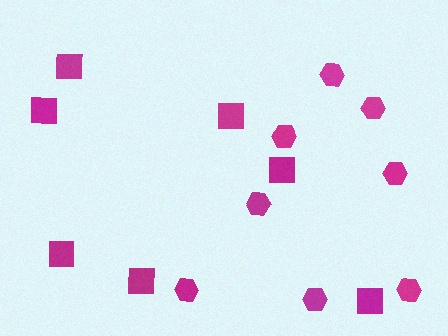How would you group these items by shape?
There are 2 groups: one group of hexagons (8) and one group of squares (7).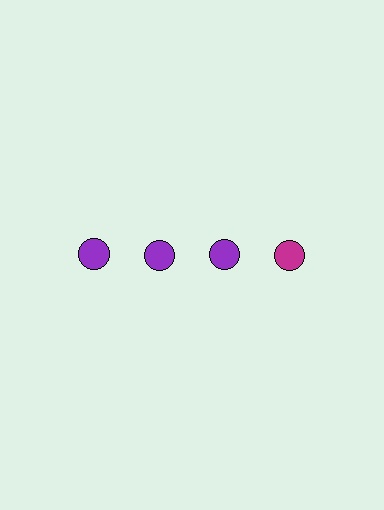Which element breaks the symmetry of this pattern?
The magenta circle in the top row, second from right column breaks the symmetry. All other shapes are purple circles.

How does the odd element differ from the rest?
It has a different color: magenta instead of purple.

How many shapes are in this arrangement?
There are 4 shapes arranged in a grid pattern.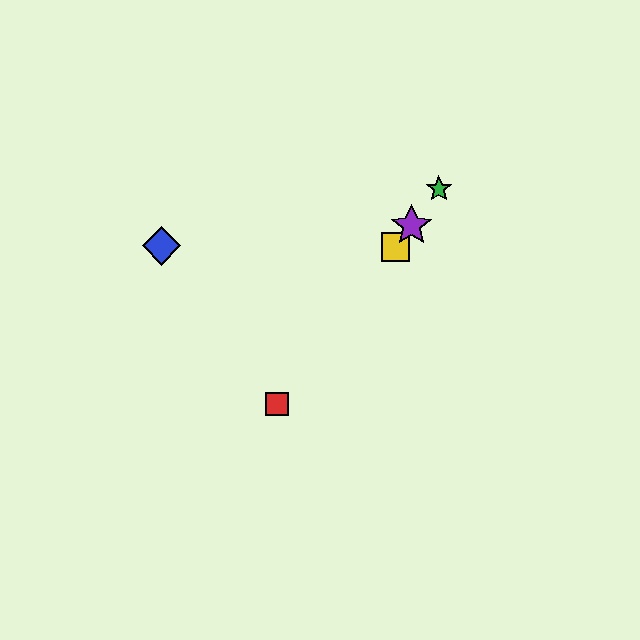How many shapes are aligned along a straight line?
4 shapes (the red square, the green star, the yellow square, the purple star) are aligned along a straight line.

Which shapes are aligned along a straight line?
The red square, the green star, the yellow square, the purple star are aligned along a straight line.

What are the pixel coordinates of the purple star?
The purple star is at (412, 226).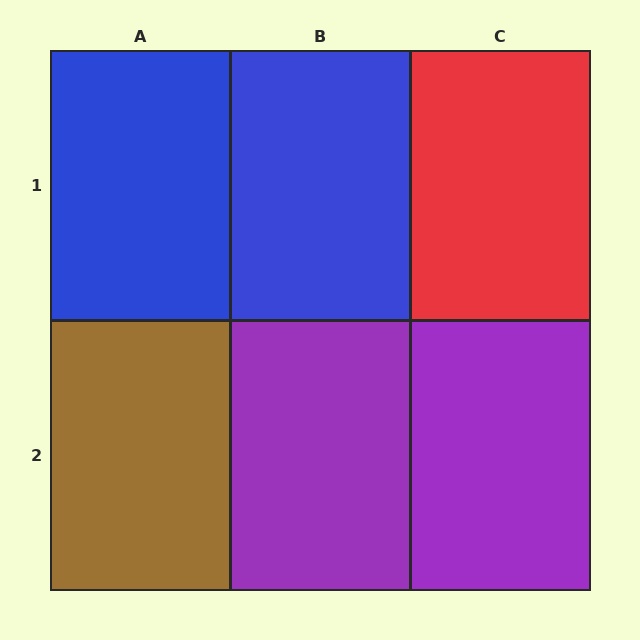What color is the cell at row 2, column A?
Brown.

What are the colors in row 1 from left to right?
Blue, blue, red.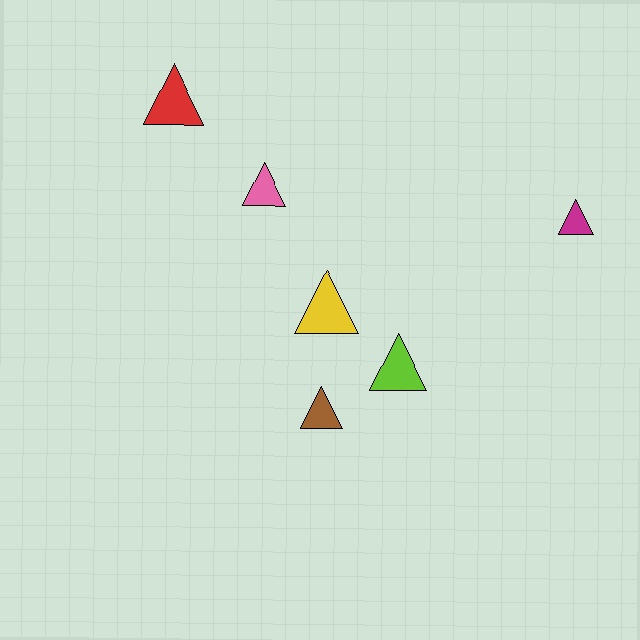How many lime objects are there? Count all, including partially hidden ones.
There is 1 lime object.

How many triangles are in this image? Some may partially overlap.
There are 6 triangles.